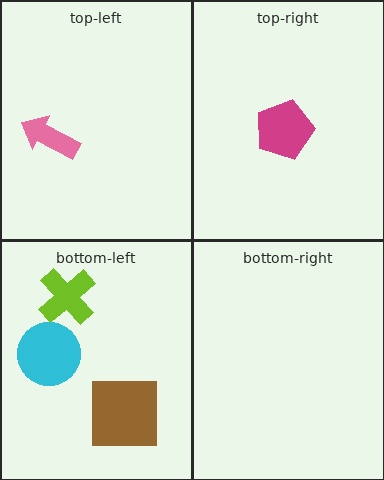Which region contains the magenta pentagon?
The top-right region.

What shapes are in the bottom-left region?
The brown square, the cyan circle, the lime cross.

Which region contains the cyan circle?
The bottom-left region.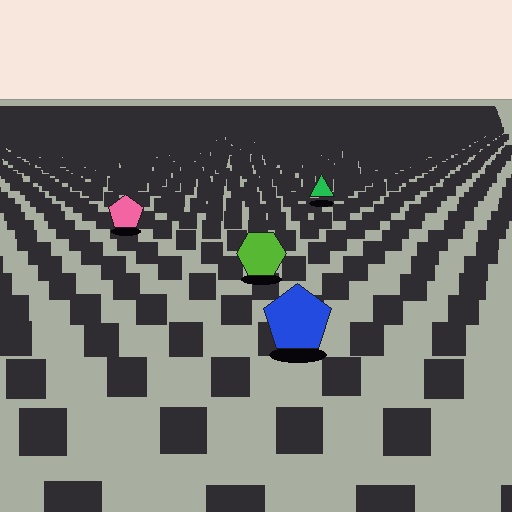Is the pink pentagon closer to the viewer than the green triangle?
Yes. The pink pentagon is closer — you can tell from the texture gradient: the ground texture is coarser near it.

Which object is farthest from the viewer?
The green triangle is farthest from the viewer. It appears smaller and the ground texture around it is denser.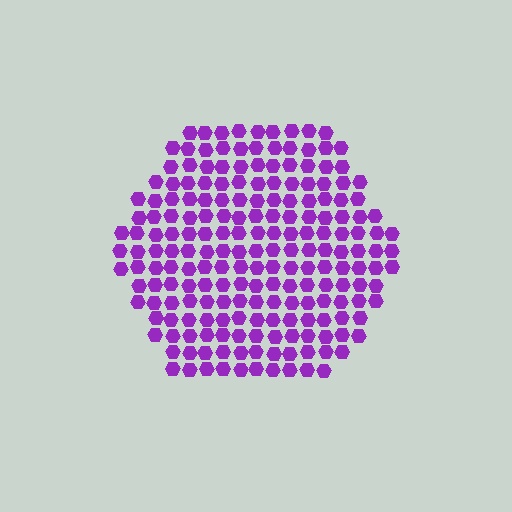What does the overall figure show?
The overall figure shows a hexagon.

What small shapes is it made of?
It is made of small hexagons.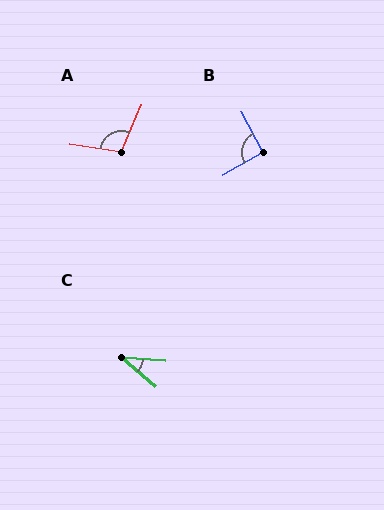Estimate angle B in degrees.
Approximately 92 degrees.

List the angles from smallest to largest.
C (36°), B (92°), A (104°).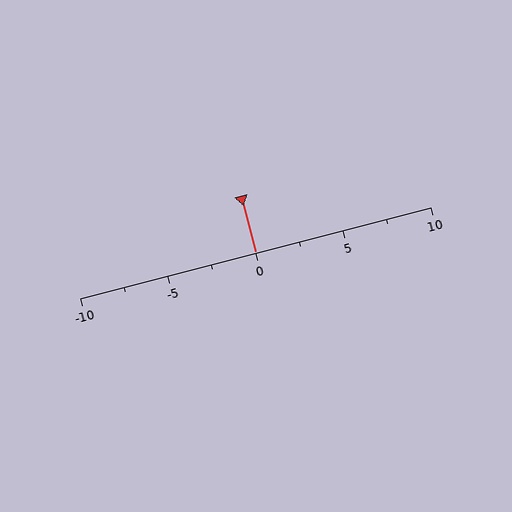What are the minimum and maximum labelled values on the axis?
The axis runs from -10 to 10.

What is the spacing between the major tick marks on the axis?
The major ticks are spaced 5 apart.